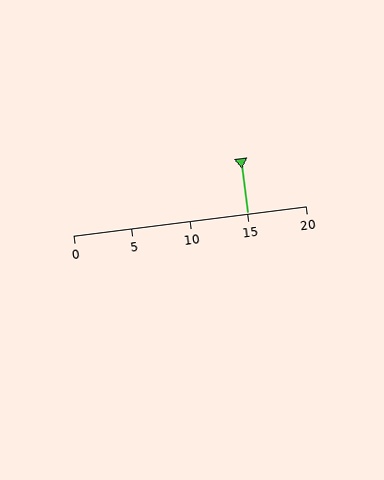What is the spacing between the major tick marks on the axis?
The major ticks are spaced 5 apart.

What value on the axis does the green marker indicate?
The marker indicates approximately 15.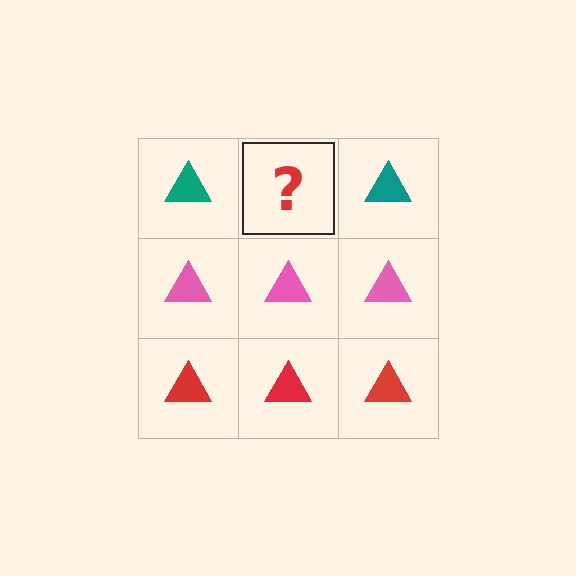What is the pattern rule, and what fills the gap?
The rule is that each row has a consistent color. The gap should be filled with a teal triangle.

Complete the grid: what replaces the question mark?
The question mark should be replaced with a teal triangle.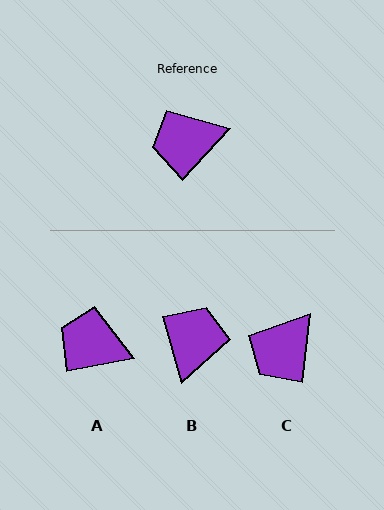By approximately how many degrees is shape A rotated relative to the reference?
Approximately 37 degrees clockwise.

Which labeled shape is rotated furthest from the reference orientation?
B, about 122 degrees away.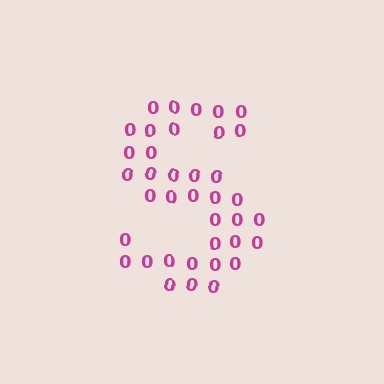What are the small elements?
The small elements are digit 0's.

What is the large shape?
The large shape is the letter S.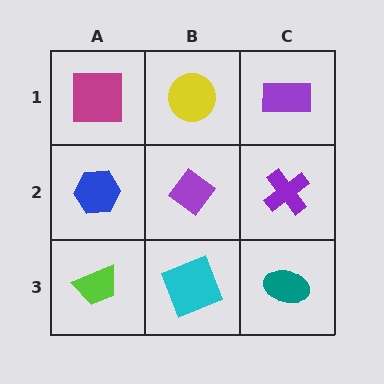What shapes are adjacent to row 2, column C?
A purple rectangle (row 1, column C), a teal ellipse (row 3, column C), a purple diamond (row 2, column B).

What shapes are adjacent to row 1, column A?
A blue hexagon (row 2, column A), a yellow circle (row 1, column B).